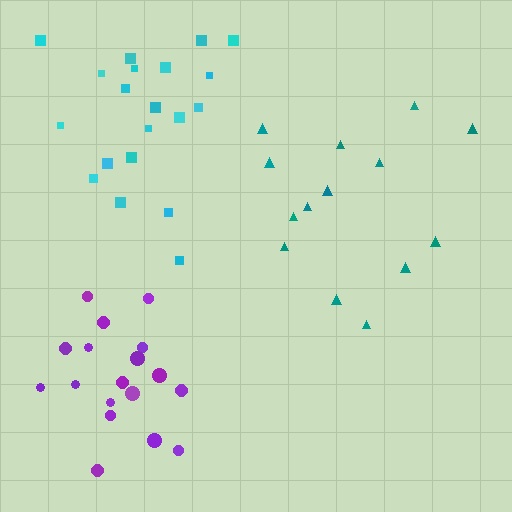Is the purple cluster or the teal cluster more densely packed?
Purple.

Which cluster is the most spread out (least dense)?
Teal.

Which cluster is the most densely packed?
Purple.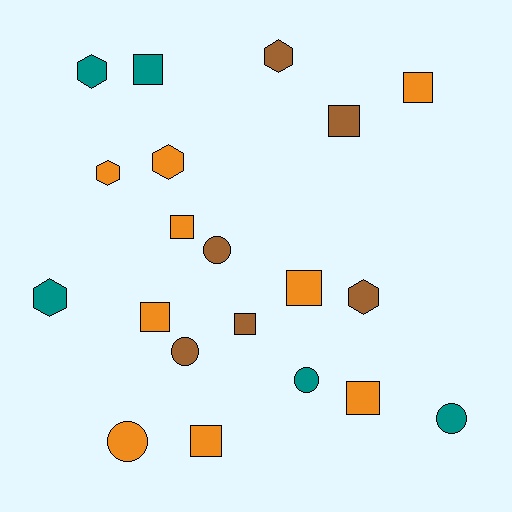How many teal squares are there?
There is 1 teal square.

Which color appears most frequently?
Orange, with 9 objects.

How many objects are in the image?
There are 20 objects.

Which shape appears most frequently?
Square, with 9 objects.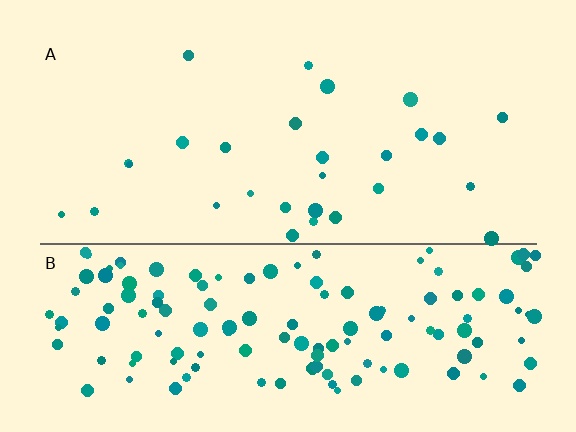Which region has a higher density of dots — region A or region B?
B (the bottom).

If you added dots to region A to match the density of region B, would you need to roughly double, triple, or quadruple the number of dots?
Approximately quadruple.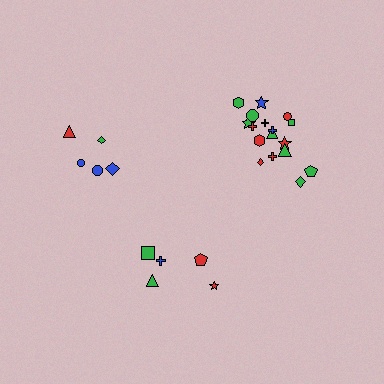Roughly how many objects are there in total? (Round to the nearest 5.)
Roughly 30 objects in total.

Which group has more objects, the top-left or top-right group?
The top-right group.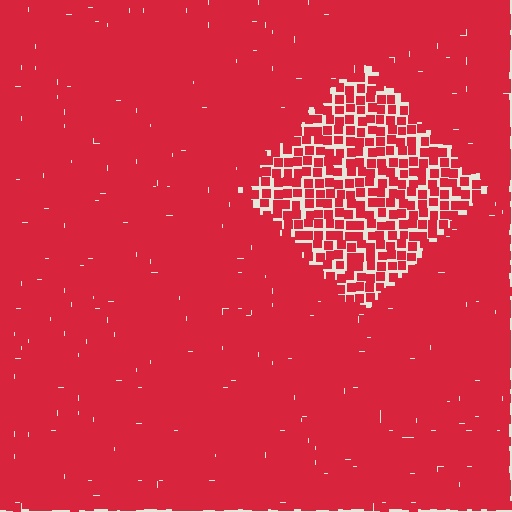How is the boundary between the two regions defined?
The boundary is defined by a change in element density (approximately 2.1x ratio). All elements are the same color, size, and shape.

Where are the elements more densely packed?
The elements are more densely packed outside the diamond boundary.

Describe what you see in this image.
The image contains small red elements arranged at two different densities. A diamond-shaped region is visible where the elements are less densely packed than the surrounding area.